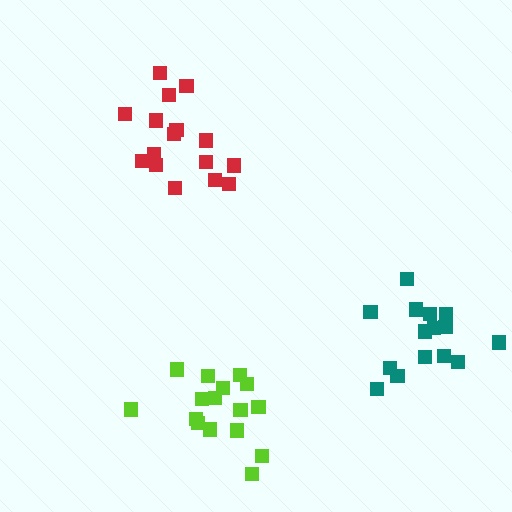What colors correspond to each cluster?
The clusters are colored: red, lime, teal.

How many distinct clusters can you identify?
There are 3 distinct clusters.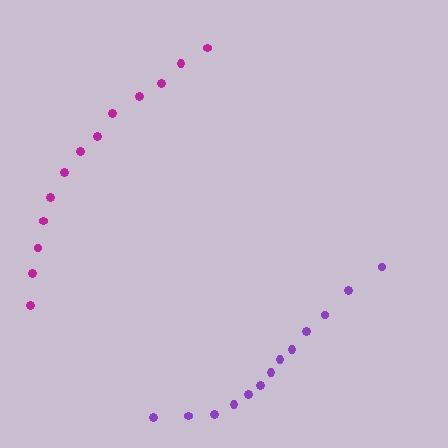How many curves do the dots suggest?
There are 2 distinct paths.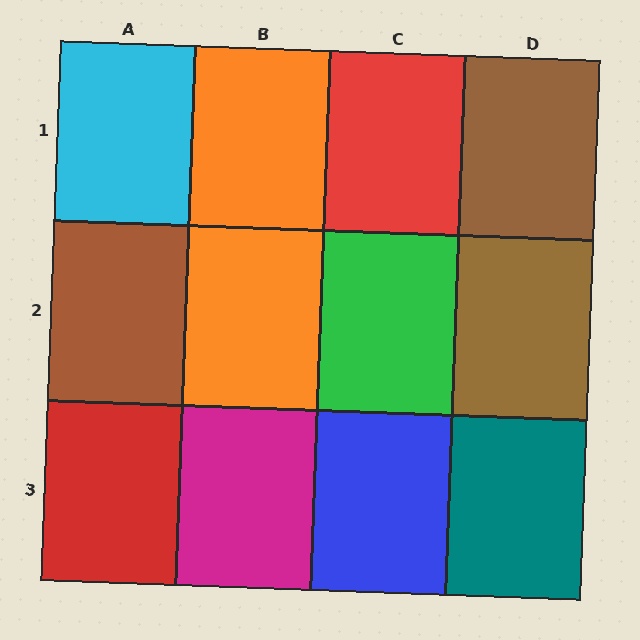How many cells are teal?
1 cell is teal.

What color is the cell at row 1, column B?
Orange.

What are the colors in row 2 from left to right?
Brown, orange, green, brown.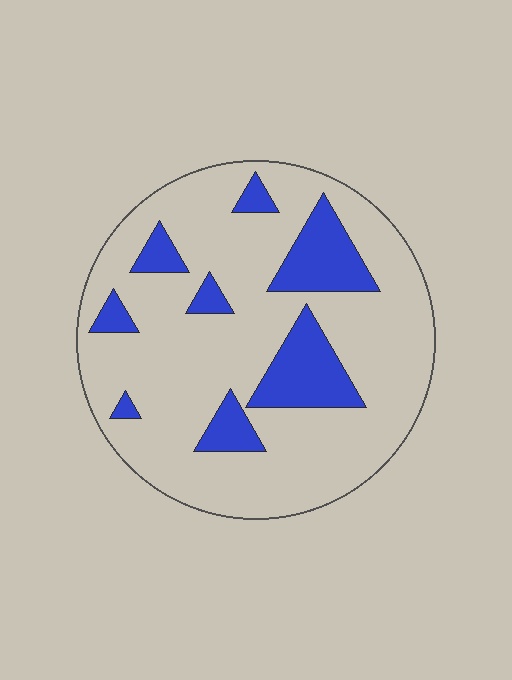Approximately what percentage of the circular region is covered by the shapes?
Approximately 20%.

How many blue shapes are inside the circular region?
8.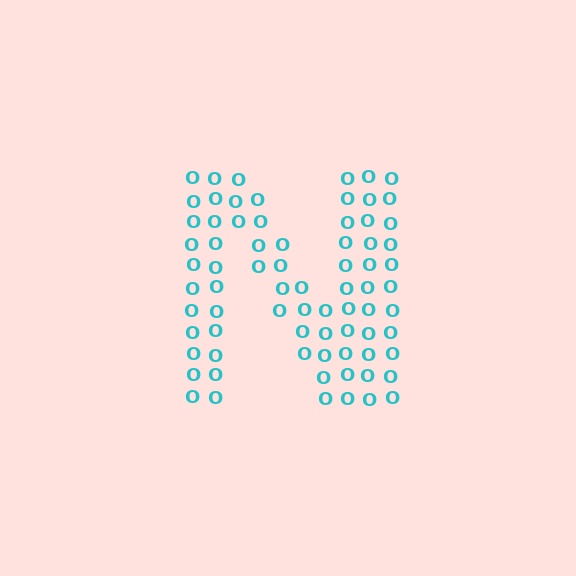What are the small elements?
The small elements are letter O's.